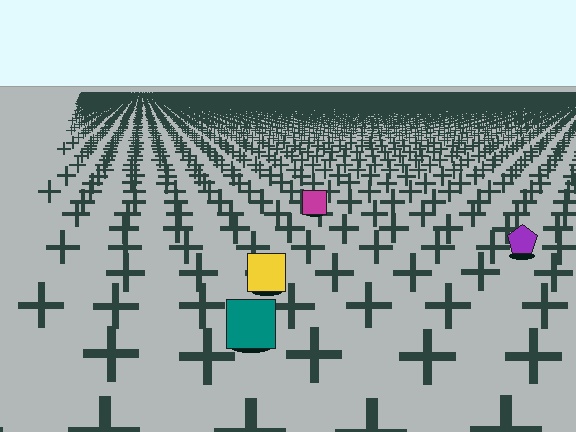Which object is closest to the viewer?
The teal square is closest. The texture marks near it are larger and more spread out.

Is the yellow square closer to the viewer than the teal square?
No. The teal square is closer — you can tell from the texture gradient: the ground texture is coarser near it.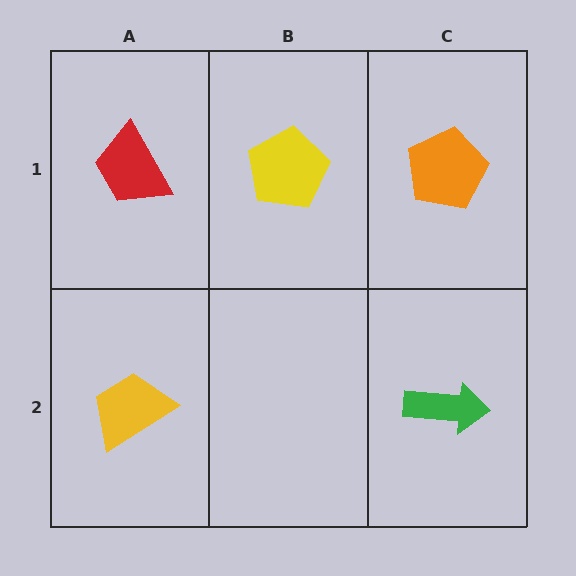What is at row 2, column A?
A yellow trapezoid.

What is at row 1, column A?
A red trapezoid.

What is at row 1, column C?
An orange pentagon.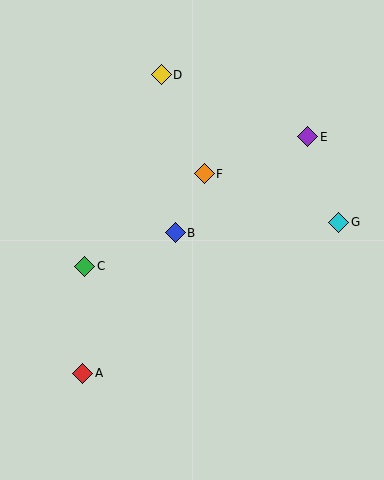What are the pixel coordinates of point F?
Point F is at (204, 174).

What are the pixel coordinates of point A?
Point A is at (83, 373).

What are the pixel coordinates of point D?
Point D is at (161, 75).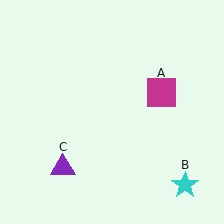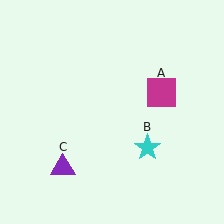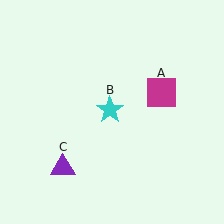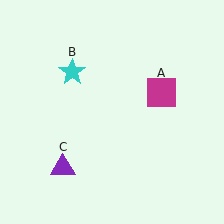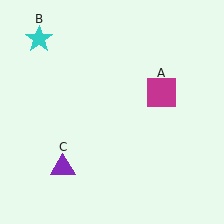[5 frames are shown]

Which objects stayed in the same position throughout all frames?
Magenta square (object A) and purple triangle (object C) remained stationary.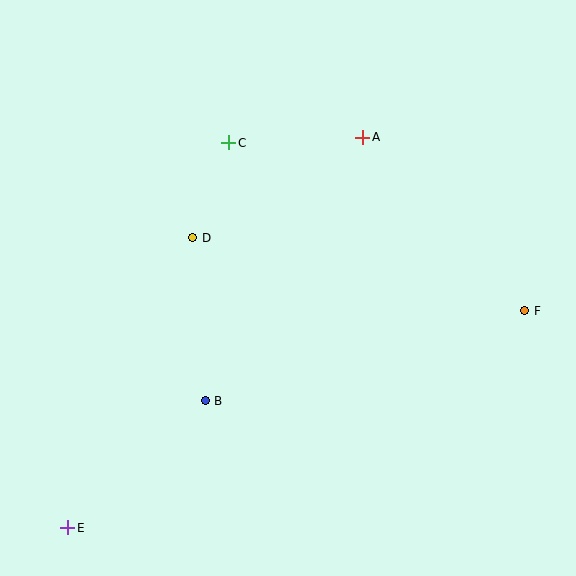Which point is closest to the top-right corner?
Point A is closest to the top-right corner.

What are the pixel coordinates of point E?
Point E is at (68, 528).